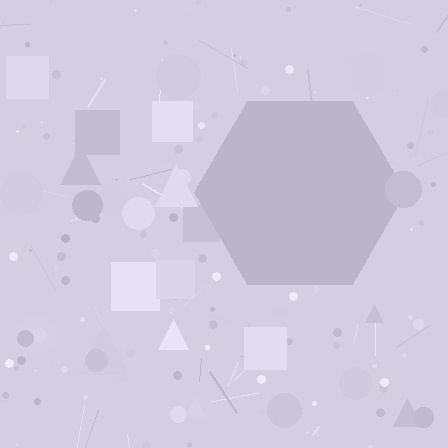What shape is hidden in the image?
A hexagon is hidden in the image.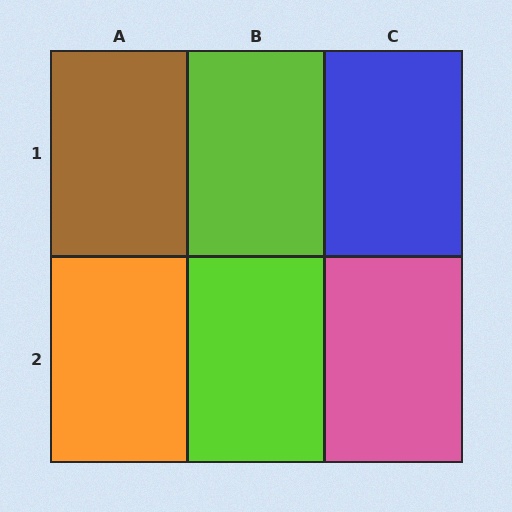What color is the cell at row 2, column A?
Orange.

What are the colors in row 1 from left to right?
Brown, lime, blue.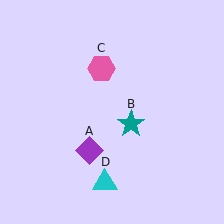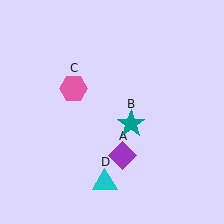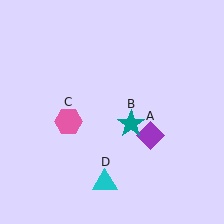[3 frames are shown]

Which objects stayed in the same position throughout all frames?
Teal star (object B) and cyan triangle (object D) remained stationary.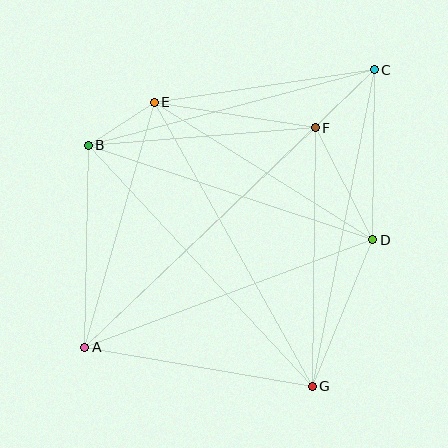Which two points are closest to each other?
Points B and E are closest to each other.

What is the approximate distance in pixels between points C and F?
The distance between C and F is approximately 83 pixels.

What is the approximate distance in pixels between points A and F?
The distance between A and F is approximately 319 pixels.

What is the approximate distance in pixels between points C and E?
The distance between C and E is approximately 222 pixels.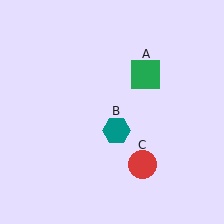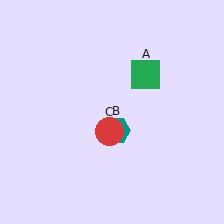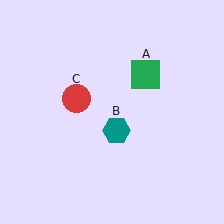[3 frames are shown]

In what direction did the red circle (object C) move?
The red circle (object C) moved up and to the left.